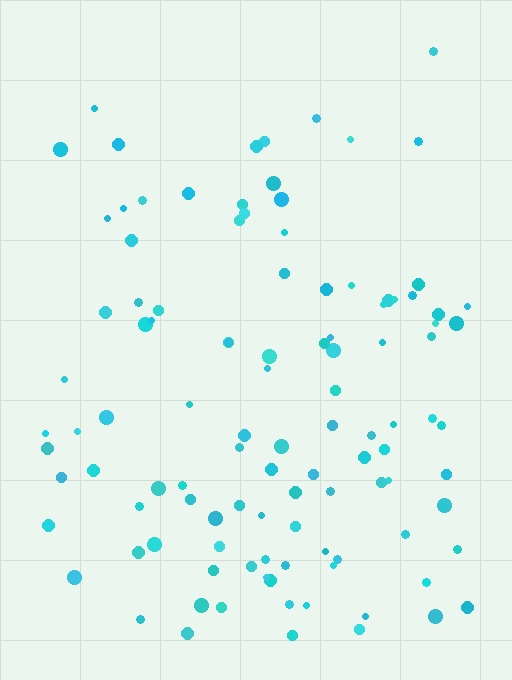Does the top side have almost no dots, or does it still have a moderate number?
Still a moderate number, just noticeably fewer than the bottom.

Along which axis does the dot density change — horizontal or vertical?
Vertical.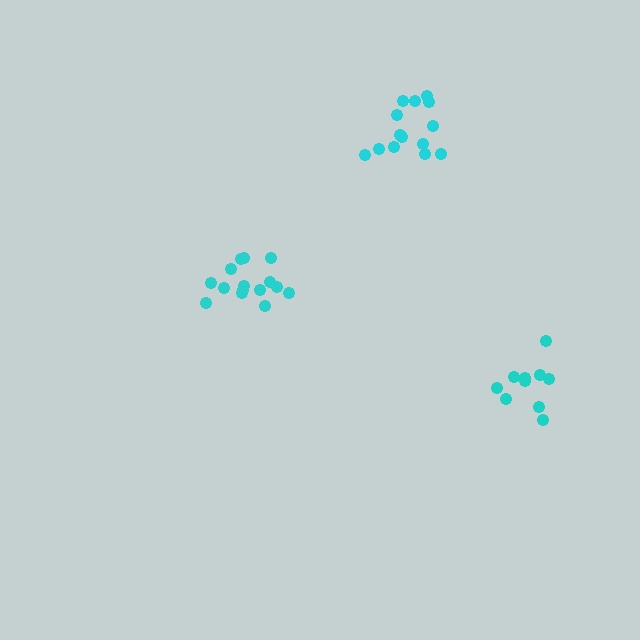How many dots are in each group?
Group 1: 15 dots, Group 2: 11 dots, Group 3: 14 dots (40 total).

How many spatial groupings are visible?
There are 3 spatial groupings.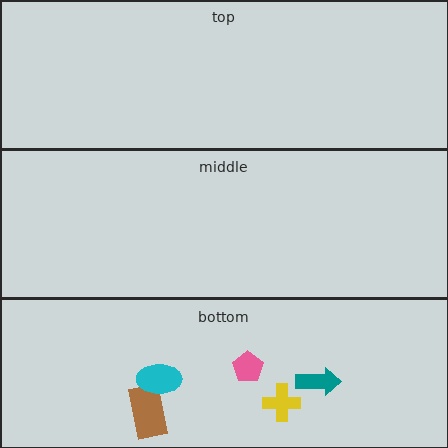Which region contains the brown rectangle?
The bottom region.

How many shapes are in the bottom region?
5.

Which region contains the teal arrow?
The bottom region.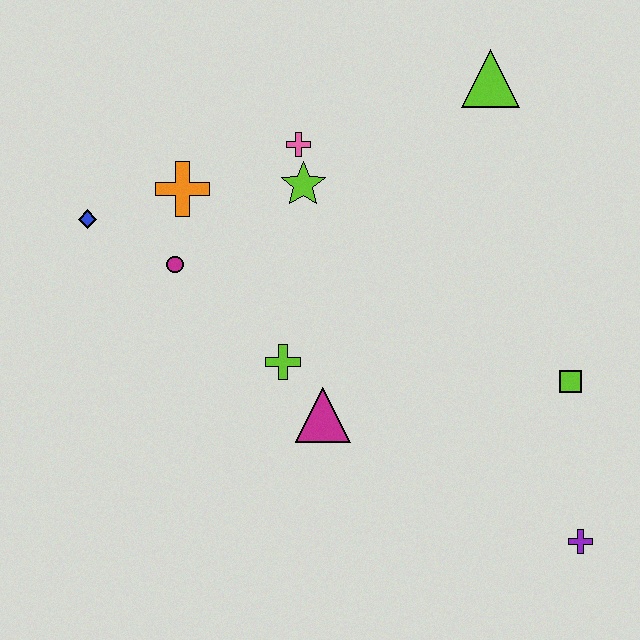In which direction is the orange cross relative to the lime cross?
The orange cross is above the lime cross.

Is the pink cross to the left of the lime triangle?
Yes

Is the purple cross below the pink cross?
Yes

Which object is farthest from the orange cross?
The purple cross is farthest from the orange cross.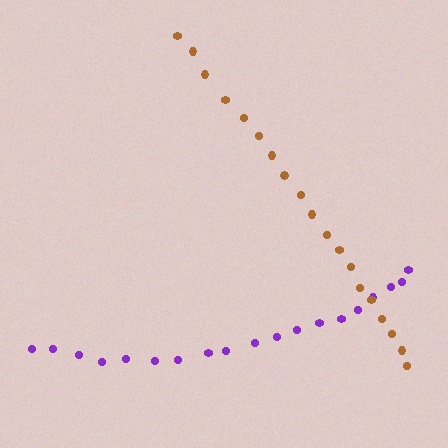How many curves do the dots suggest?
There are 2 distinct paths.